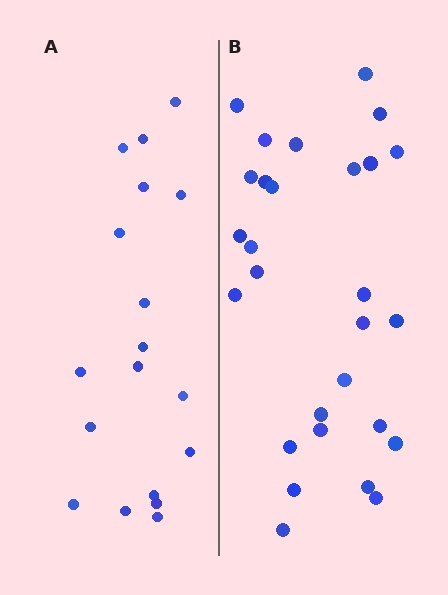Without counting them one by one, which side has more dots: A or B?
Region B (the right region) has more dots.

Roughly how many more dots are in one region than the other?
Region B has roughly 10 or so more dots than region A.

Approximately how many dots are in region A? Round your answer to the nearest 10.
About 20 dots. (The exact count is 18, which rounds to 20.)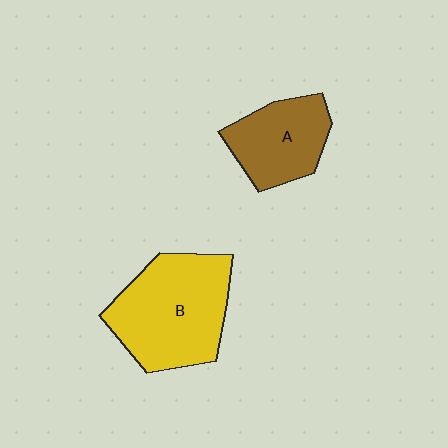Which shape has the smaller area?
Shape A (brown).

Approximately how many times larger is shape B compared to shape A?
Approximately 1.6 times.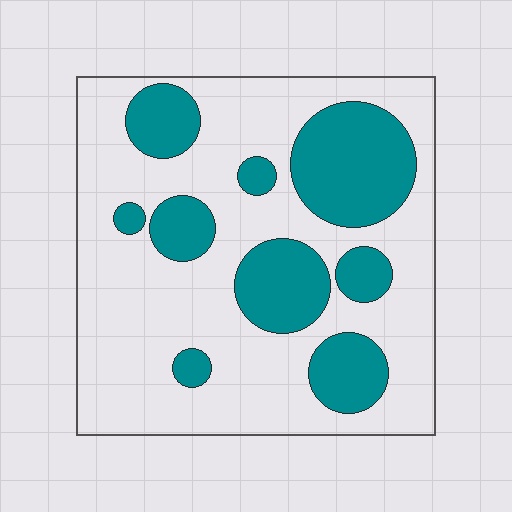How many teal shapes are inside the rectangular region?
9.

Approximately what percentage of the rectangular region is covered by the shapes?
Approximately 30%.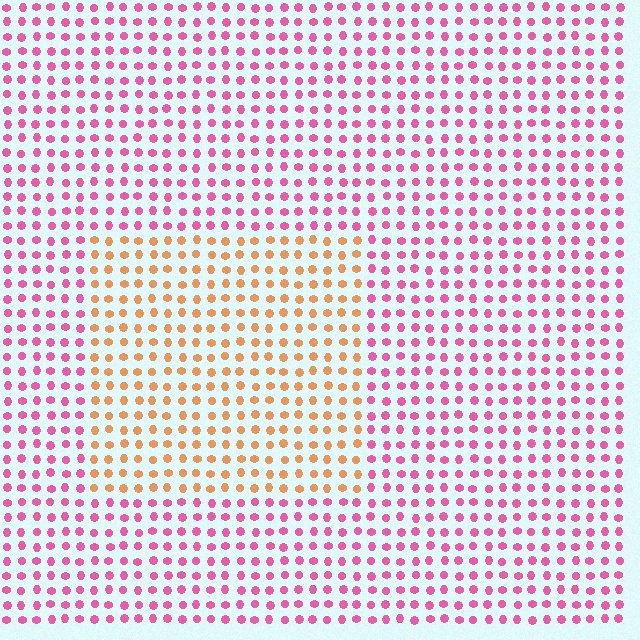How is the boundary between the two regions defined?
The boundary is defined purely by a slight shift in hue (about 58 degrees). Spacing, size, and orientation are identical on both sides.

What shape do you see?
I see a rectangle.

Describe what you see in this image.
The image is filled with small pink elements in a uniform arrangement. A rectangle-shaped region is visible where the elements are tinted to a slightly different hue, forming a subtle color boundary.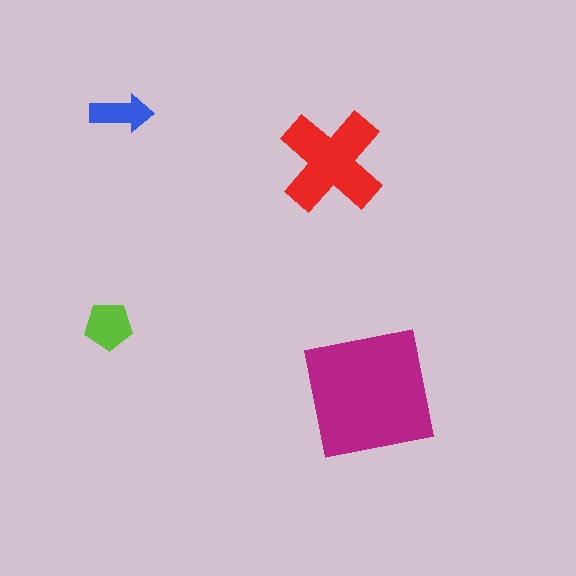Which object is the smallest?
The blue arrow.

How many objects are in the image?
There are 4 objects in the image.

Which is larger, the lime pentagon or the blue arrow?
The lime pentagon.